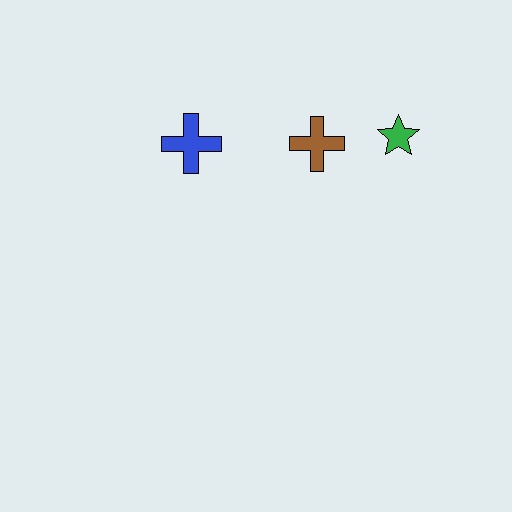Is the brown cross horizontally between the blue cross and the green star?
Yes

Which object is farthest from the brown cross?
The blue cross is farthest from the brown cross.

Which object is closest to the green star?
The brown cross is closest to the green star.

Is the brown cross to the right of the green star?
No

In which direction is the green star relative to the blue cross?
The green star is to the right of the blue cross.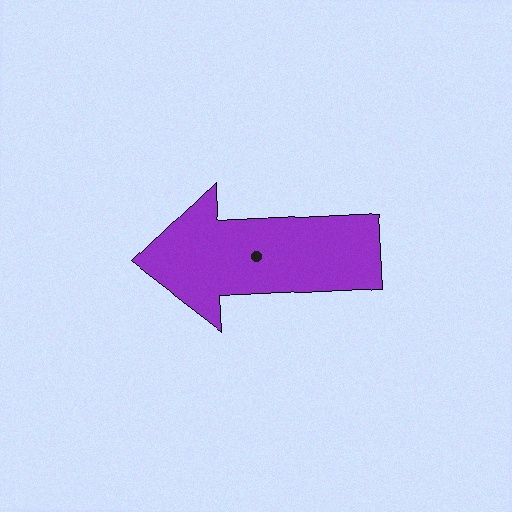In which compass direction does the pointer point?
West.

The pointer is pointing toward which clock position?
Roughly 9 o'clock.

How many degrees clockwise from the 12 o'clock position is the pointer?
Approximately 267 degrees.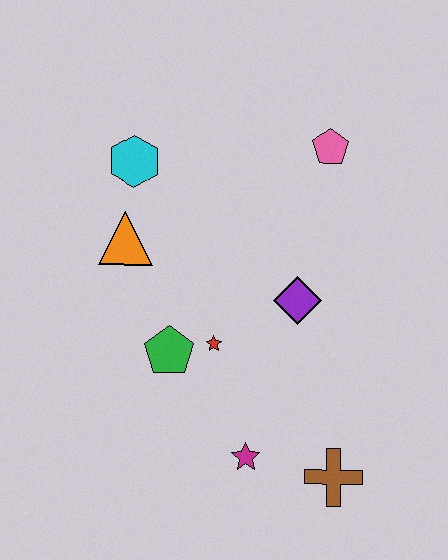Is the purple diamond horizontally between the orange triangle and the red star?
No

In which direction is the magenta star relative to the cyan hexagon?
The magenta star is below the cyan hexagon.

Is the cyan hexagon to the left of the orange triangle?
No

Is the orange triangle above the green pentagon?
Yes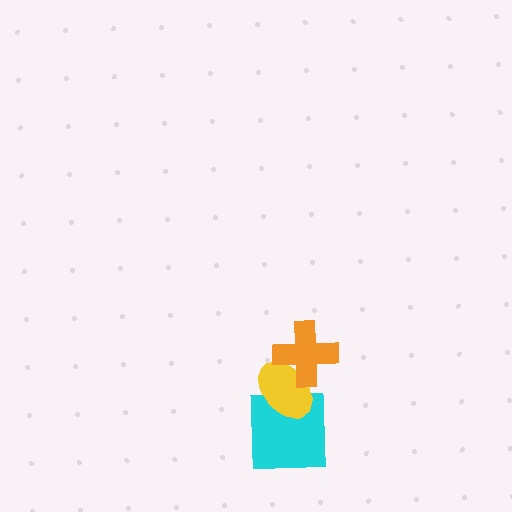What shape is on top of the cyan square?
The yellow ellipse is on top of the cyan square.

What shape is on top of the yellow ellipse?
The orange cross is on top of the yellow ellipse.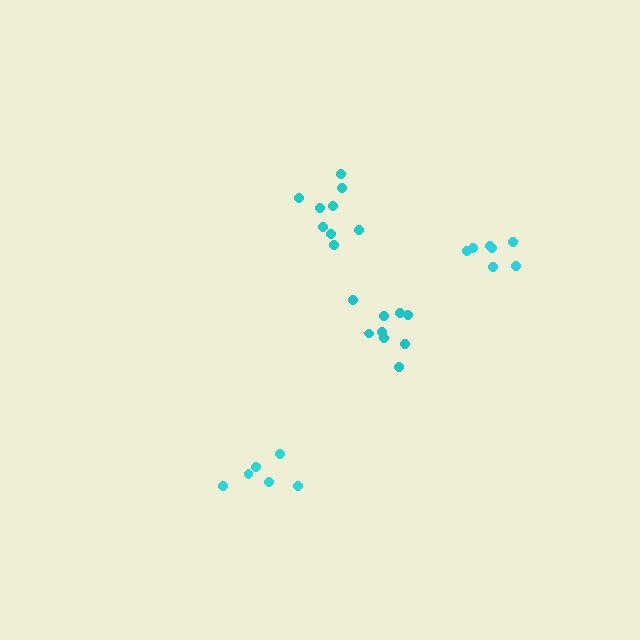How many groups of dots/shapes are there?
There are 4 groups.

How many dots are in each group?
Group 1: 9 dots, Group 2: 9 dots, Group 3: 7 dots, Group 4: 6 dots (31 total).